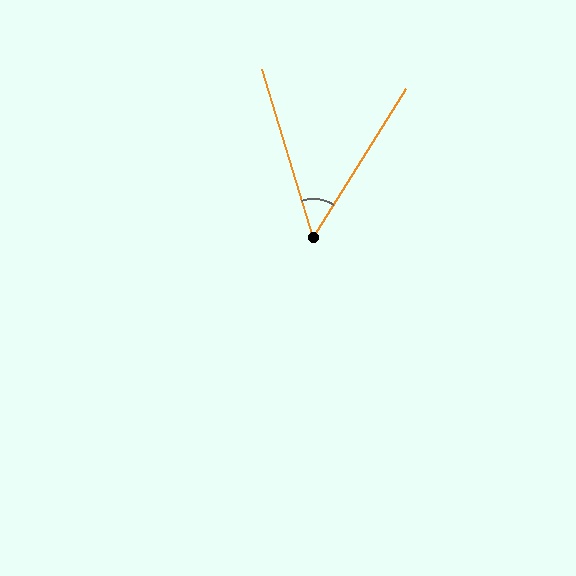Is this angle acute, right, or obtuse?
It is acute.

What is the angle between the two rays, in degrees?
Approximately 49 degrees.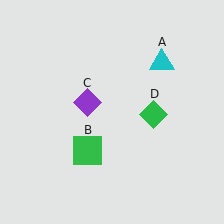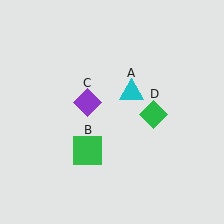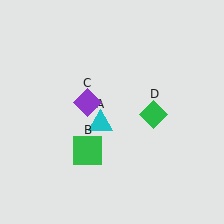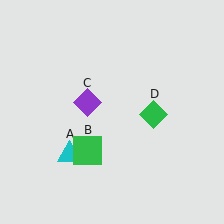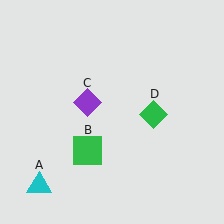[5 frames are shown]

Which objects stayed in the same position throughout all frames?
Green square (object B) and purple diamond (object C) and green diamond (object D) remained stationary.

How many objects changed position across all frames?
1 object changed position: cyan triangle (object A).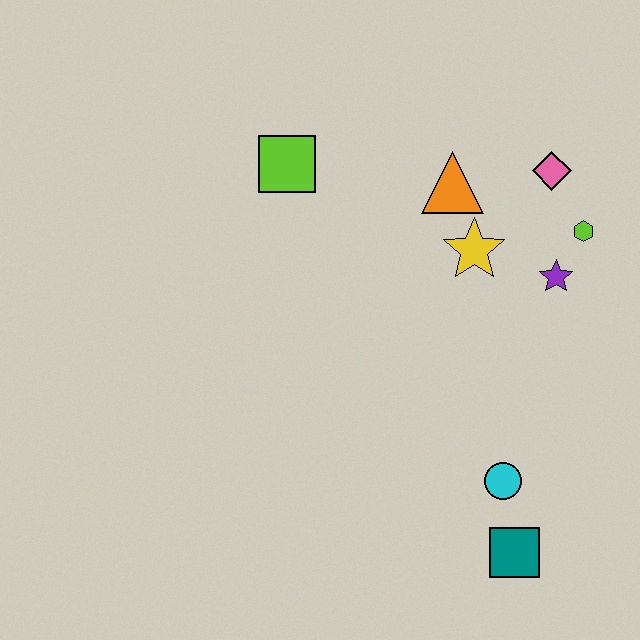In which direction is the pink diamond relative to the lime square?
The pink diamond is to the right of the lime square.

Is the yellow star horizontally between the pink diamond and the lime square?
Yes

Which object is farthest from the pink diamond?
The teal square is farthest from the pink diamond.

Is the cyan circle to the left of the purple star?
Yes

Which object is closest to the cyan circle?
The teal square is closest to the cyan circle.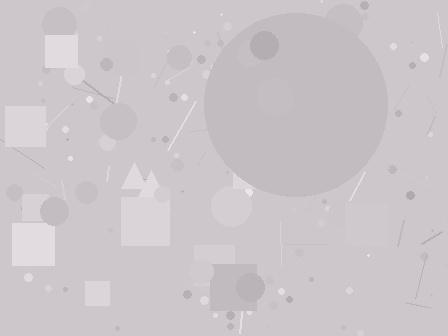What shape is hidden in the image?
A circle is hidden in the image.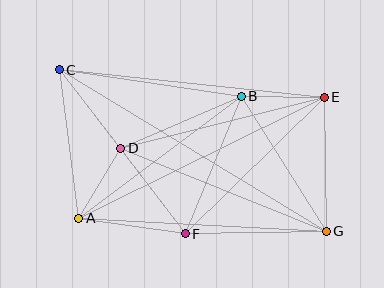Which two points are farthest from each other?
Points C and G are farthest from each other.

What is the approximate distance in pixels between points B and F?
The distance between B and F is approximately 149 pixels.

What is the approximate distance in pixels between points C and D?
The distance between C and D is approximately 100 pixels.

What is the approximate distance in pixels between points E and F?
The distance between E and F is approximately 195 pixels.